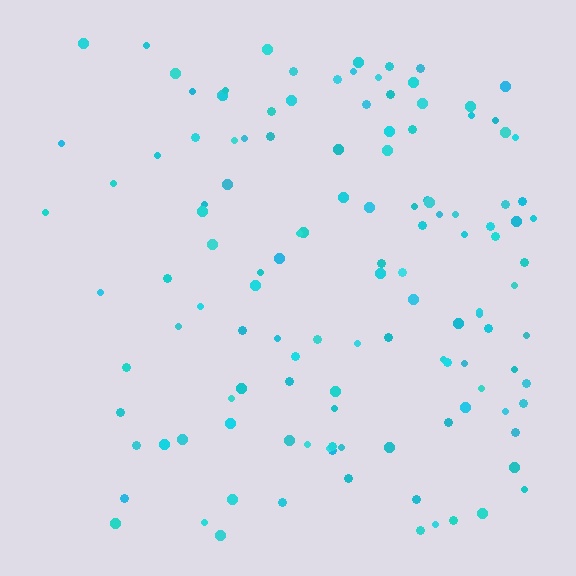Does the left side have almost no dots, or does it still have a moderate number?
Still a moderate number, just noticeably fewer than the right.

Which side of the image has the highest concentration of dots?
The right.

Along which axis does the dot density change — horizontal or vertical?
Horizontal.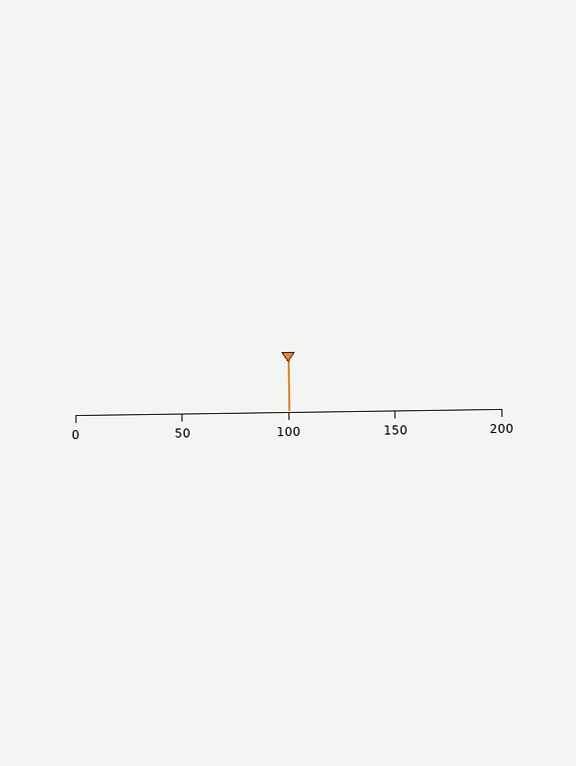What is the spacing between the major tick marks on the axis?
The major ticks are spaced 50 apart.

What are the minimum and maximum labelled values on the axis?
The axis runs from 0 to 200.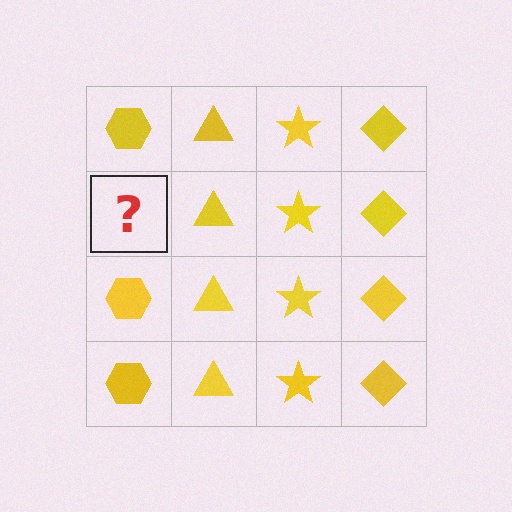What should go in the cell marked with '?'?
The missing cell should contain a yellow hexagon.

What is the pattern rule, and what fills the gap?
The rule is that each column has a consistent shape. The gap should be filled with a yellow hexagon.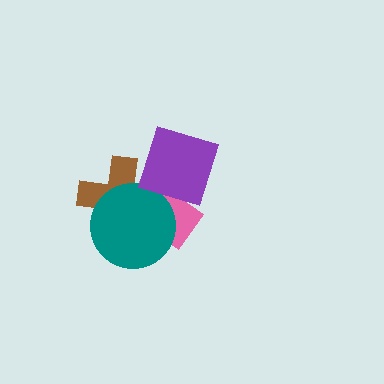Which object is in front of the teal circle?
The purple diamond is in front of the teal circle.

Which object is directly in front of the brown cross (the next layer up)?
The teal circle is directly in front of the brown cross.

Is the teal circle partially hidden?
Yes, it is partially covered by another shape.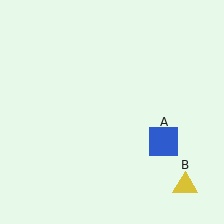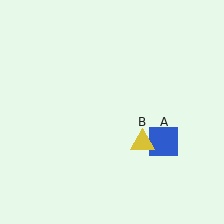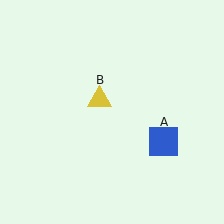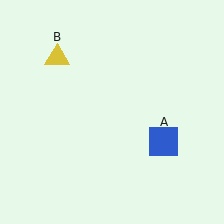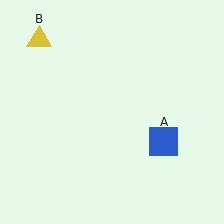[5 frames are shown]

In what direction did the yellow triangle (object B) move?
The yellow triangle (object B) moved up and to the left.